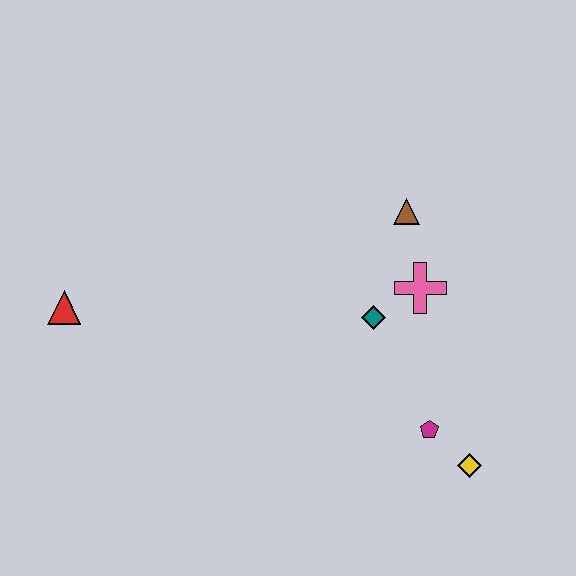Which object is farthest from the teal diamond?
The red triangle is farthest from the teal diamond.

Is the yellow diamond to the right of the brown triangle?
Yes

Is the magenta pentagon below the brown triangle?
Yes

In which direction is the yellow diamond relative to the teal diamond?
The yellow diamond is below the teal diamond.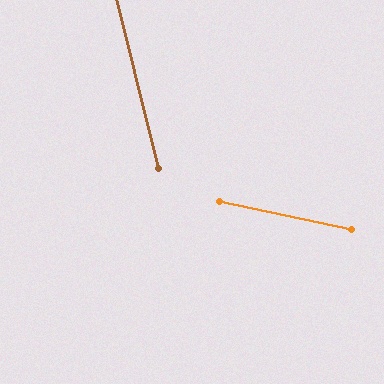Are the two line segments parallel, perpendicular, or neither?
Neither parallel nor perpendicular — they differ by about 64°.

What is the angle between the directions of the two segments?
Approximately 64 degrees.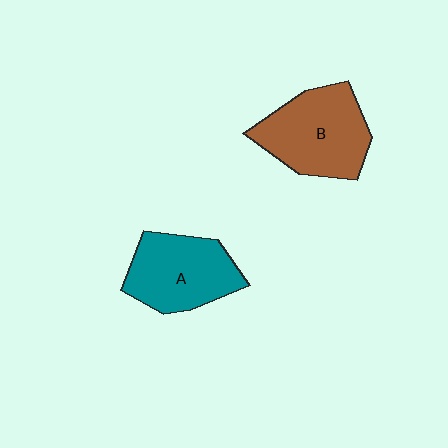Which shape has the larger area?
Shape B (brown).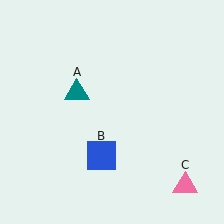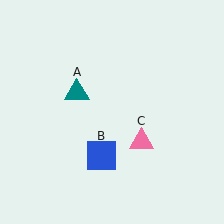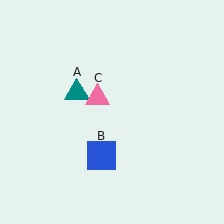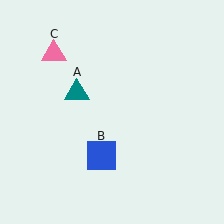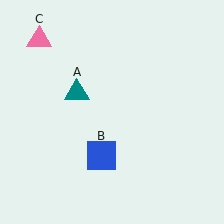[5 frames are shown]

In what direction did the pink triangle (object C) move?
The pink triangle (object C) moved up and to the left.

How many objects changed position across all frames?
1 object changed position: pink triangle (object C).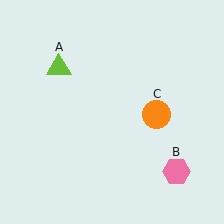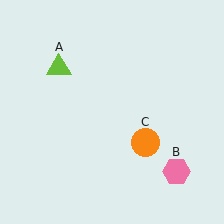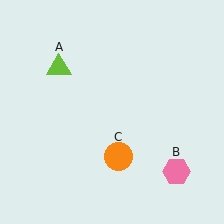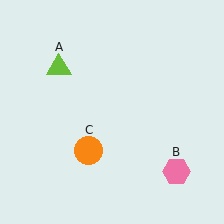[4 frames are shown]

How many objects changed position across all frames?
1 object changed position: orange circle (object C).